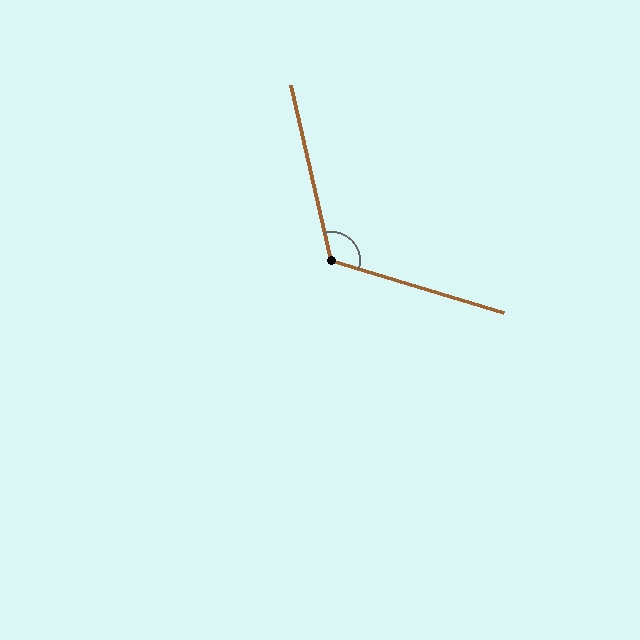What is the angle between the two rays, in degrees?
Approximately 120 degrees.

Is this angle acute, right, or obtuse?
It is obtuse.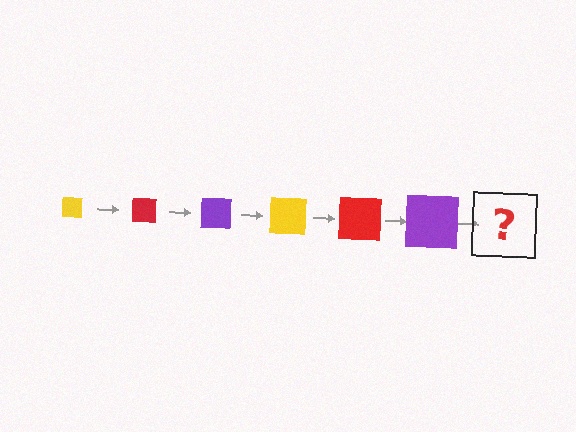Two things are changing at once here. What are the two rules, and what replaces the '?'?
The two rules are that the square grows larger each step and the color cycles through yellow, red, and purple. The '?' should be a yellow square, larger than the previous one.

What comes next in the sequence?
The next element should be a yellow square, larger than the previous one.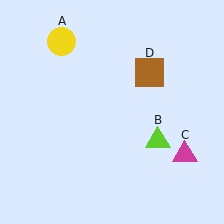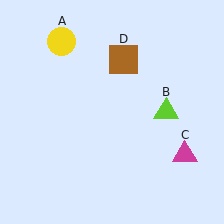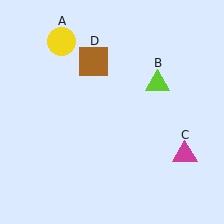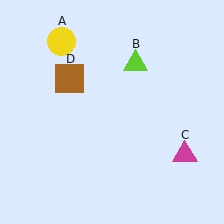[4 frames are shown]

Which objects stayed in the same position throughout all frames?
Yellow circle (object A) and magenta triangle (object C) remained stationary.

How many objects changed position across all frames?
2 objects changed position: lime triangle (object B), brown square (object D).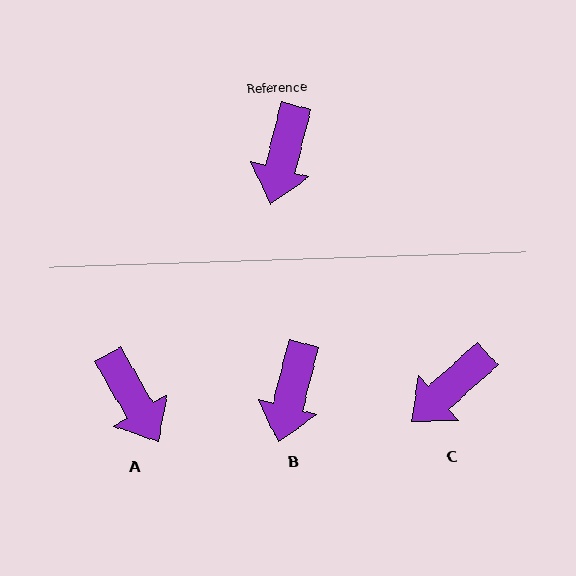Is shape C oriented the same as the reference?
No, it is off by about 34 degrees.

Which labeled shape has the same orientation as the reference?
B.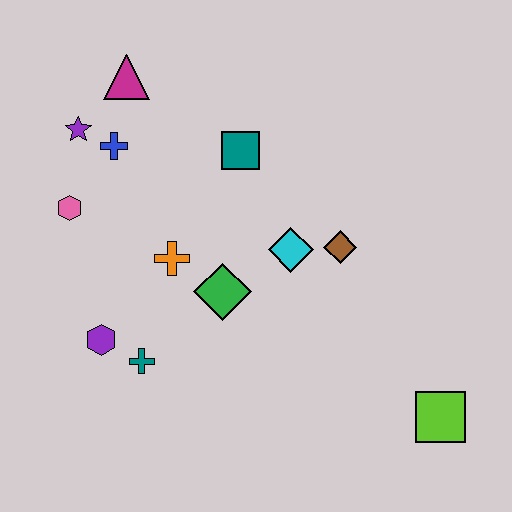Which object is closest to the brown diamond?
The cyan diamond is closest to the brown diamond.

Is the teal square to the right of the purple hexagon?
Yes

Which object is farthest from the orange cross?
The lime square is farthest from the orange cross.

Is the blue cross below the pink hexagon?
No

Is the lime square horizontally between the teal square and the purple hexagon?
No